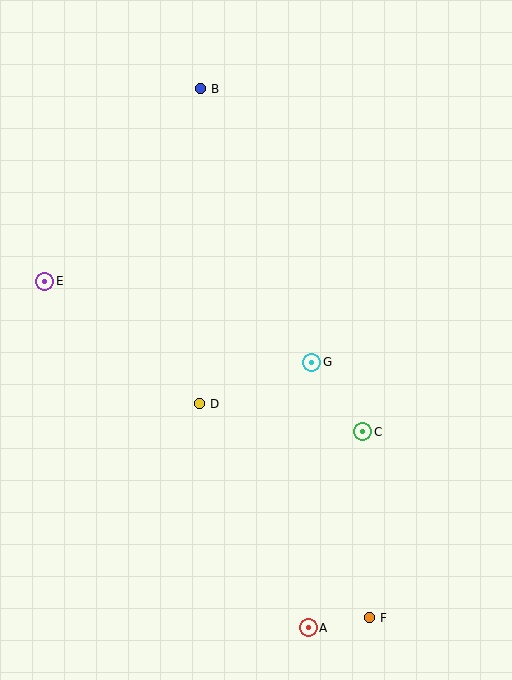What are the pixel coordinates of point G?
Point G is at (312, 362).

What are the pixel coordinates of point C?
Point C is at (363, 432).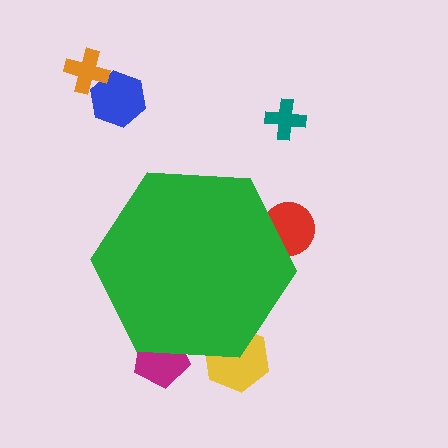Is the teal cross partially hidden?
No, the teal cross is fully visible.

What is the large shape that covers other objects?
A green hexagon.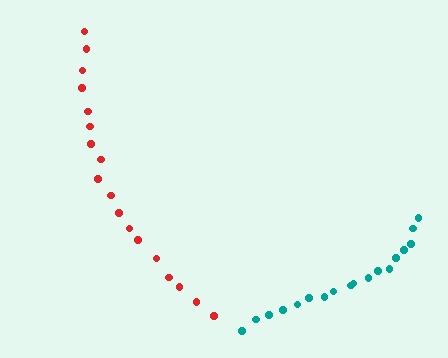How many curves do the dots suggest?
There are 2 distinct paths.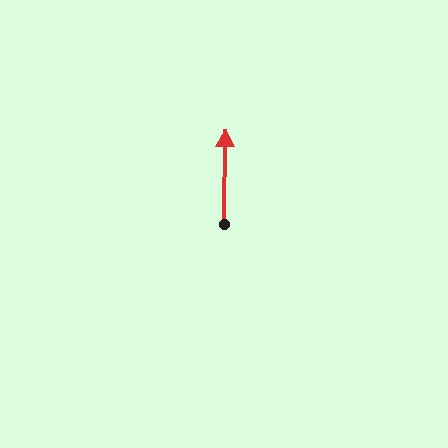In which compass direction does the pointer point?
North.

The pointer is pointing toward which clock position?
Roughly 12 o'clock.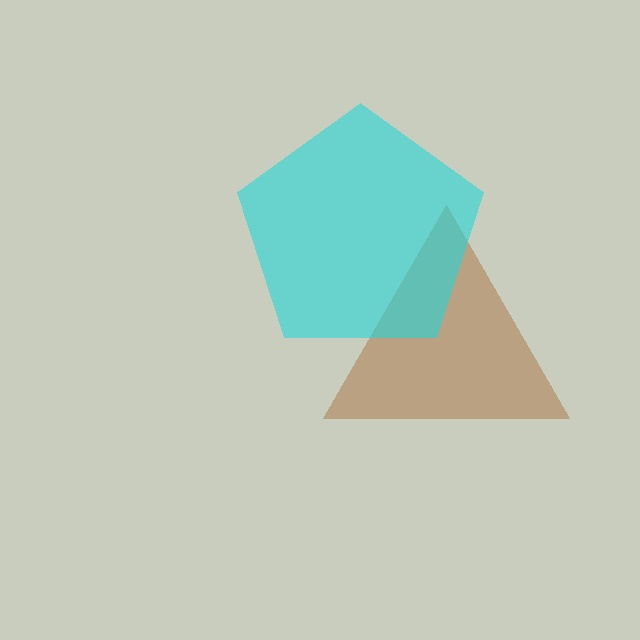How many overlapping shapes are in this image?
There are 2 overlapping shapes in the image.